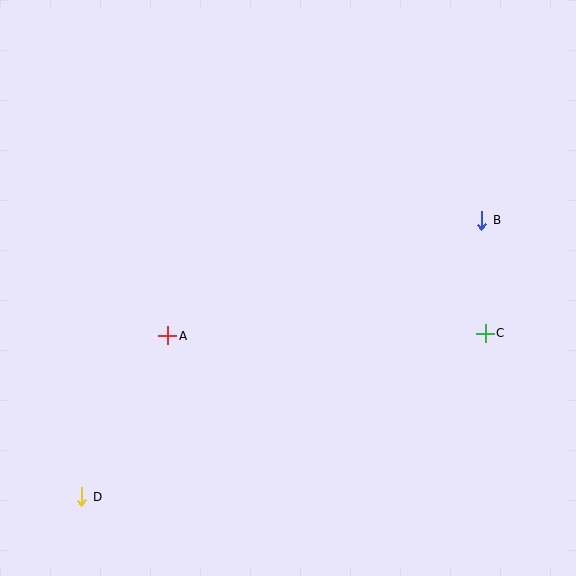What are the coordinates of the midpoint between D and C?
The midpoint between D and C is at (283, 415).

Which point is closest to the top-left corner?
Point A is closest to the top-left corner.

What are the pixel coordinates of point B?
Point B is at (482, 220).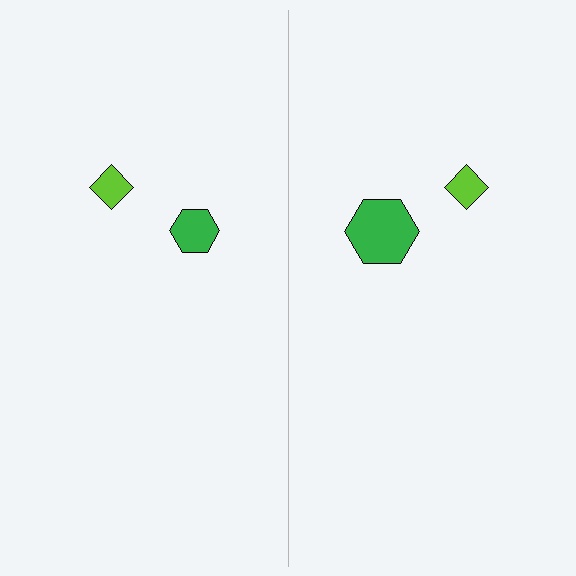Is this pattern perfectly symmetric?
No, the pattern is not perfectly symmetric. The green hexagon on the right side has a different size than its mirror counterpart.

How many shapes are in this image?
There are 4 shapes in this image.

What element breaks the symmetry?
The green hexagon on the right side has a different size than its mirror counterpart.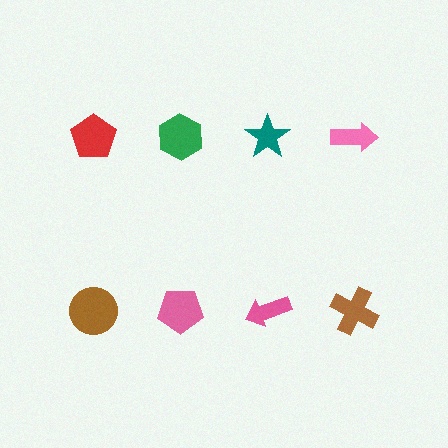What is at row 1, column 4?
A pink arrow.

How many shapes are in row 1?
4 shapes.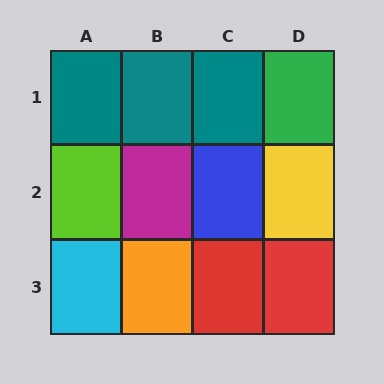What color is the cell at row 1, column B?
Teal.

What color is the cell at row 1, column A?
Teal.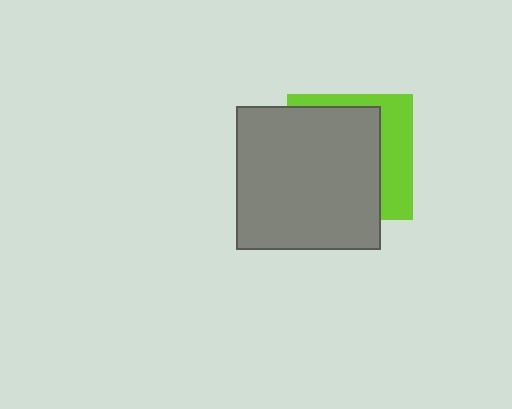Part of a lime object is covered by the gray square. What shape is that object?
It is a square.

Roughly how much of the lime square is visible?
A small part of it is visible (roughly 33%).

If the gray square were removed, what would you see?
You would see the complete lime square.